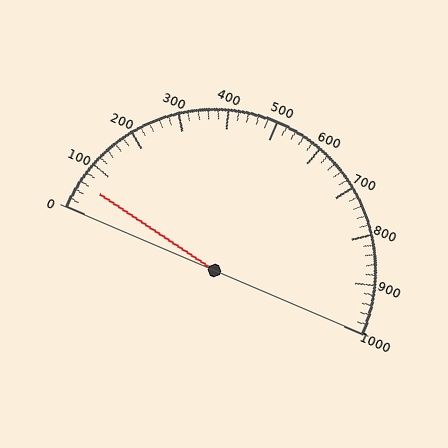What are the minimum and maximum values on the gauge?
The gauge ranges from 0 to 1000.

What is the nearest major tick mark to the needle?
The nearest major tick mark is 100.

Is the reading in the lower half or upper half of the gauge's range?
The reading is in the lower half of the range (0 to 1000).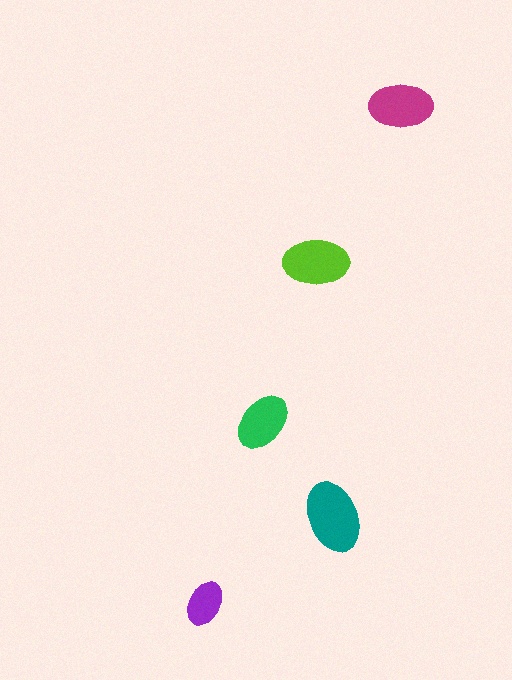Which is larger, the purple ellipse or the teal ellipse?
The teal one.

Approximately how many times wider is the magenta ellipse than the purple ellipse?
About 1.5 times wider.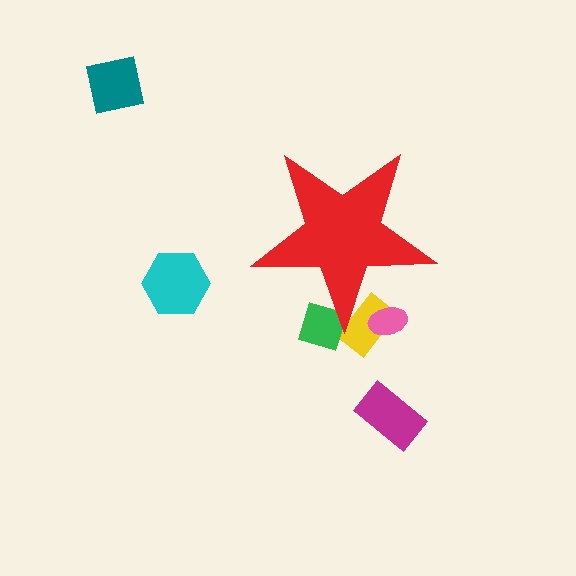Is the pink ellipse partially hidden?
Yes, the pink ellipse is partially hidden behind the red star.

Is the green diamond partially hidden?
Yes, the green diamond is partially hidden behind the red star.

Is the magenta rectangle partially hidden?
No, the magenta rectangle is fully visible.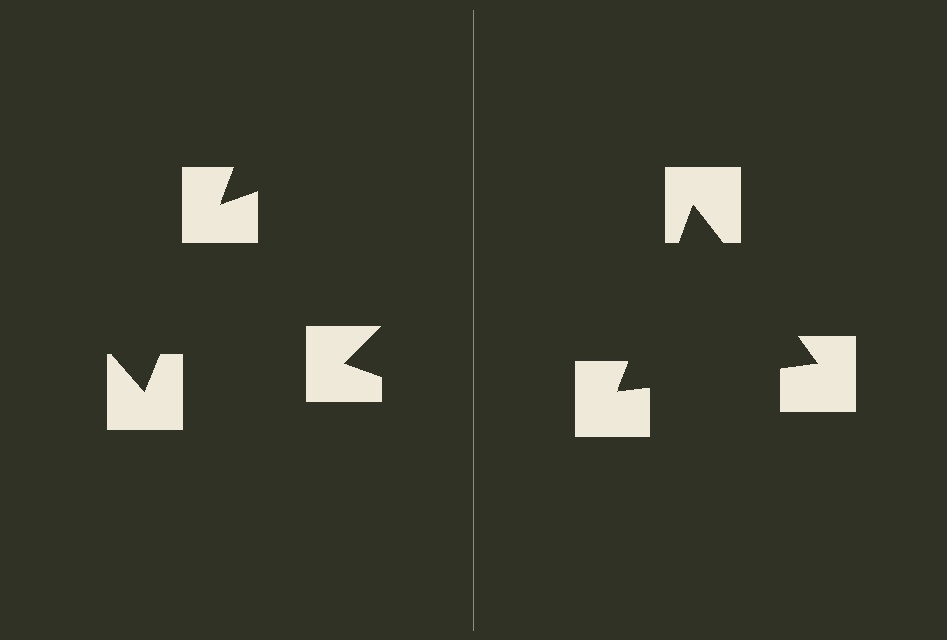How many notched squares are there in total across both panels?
6 — 3 on each side.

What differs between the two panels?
The notched squares are positioned identically on both sides; only the wedge orientations differ. On the right they align to a triangle; on the left they are misaligned.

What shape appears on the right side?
An illusory triangle.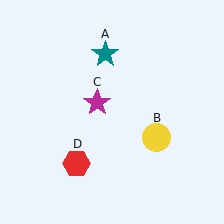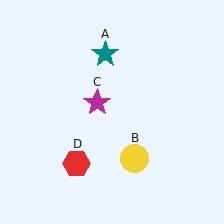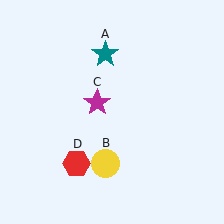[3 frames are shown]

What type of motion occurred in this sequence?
The yellow circle (object B) rotated clockwise around the center of the scene.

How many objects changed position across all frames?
1 object changed position: yellow circle (object B).